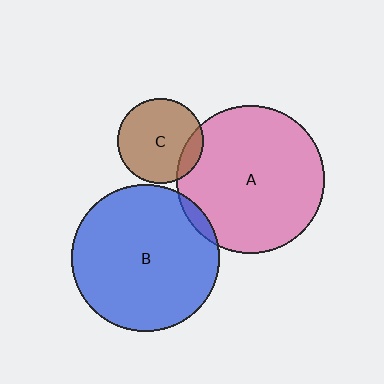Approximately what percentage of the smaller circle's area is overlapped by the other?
Approximately 5%.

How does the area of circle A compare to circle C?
Approximately 3.0 times.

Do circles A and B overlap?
Yes.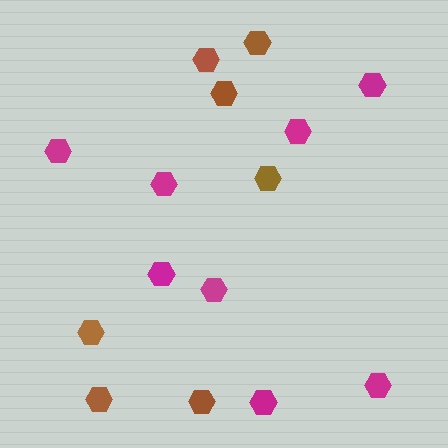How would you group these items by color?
There are 2 groups: one group of magenta hexagons (8) and one group of brown hexagons (7).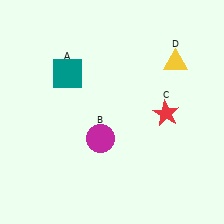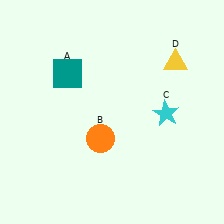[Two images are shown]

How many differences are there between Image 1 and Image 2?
There are 2 differences between the two images.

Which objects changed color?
B changed from magenta to orange. C changed from red to cyan.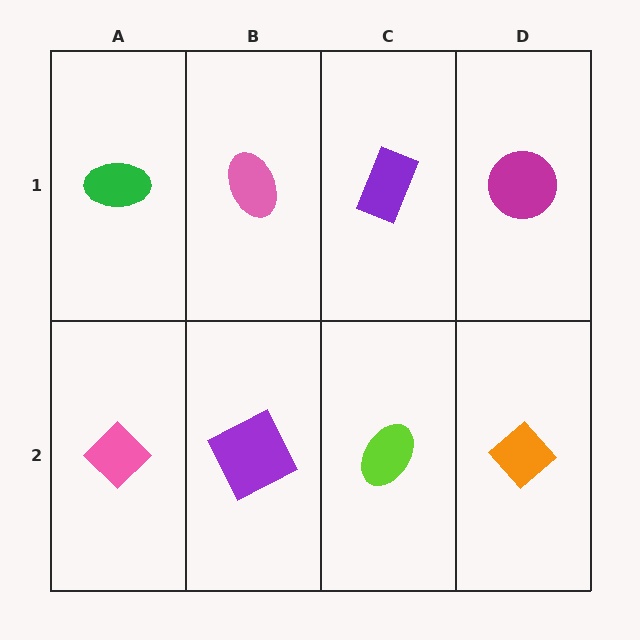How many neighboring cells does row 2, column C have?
3.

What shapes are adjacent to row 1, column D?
An orange diamond (row 2, column D), a purple rectangle (row 1, column C).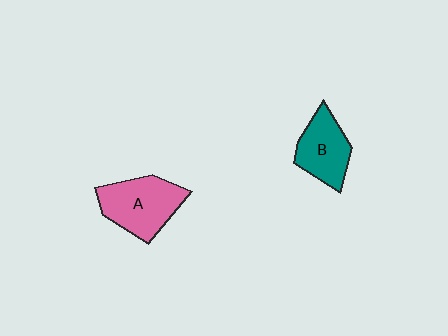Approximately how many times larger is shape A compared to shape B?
Approximately 1.3 times.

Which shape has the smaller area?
Shape B (teal).